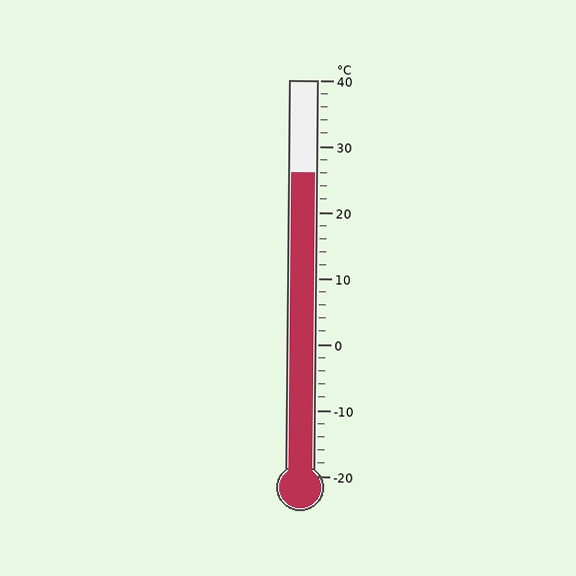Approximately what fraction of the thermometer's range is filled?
The thermometer is filled to approximately 75% of its range.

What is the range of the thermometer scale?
The thermometer scale ranges from -20°C to 40°C.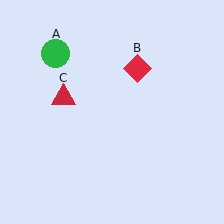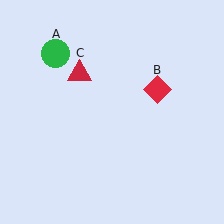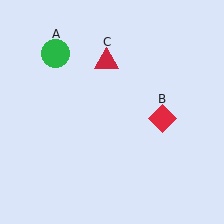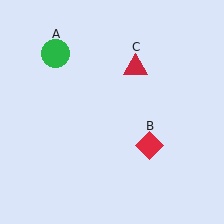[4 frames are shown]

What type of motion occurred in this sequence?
The red diamond (object B), red triangle (object C) rotated clockwise around the center of the scene.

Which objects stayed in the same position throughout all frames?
Green circle (object A) remained stationary.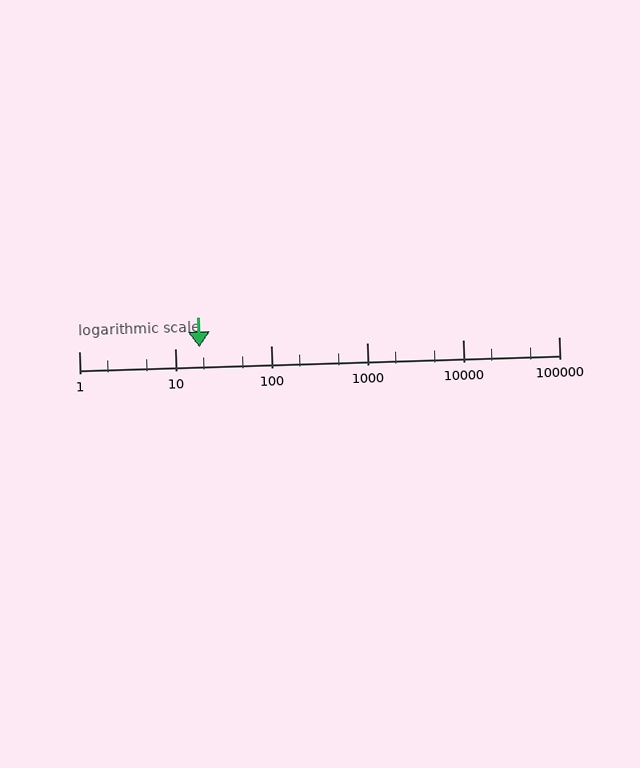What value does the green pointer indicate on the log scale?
The pointer indicates approximately 18.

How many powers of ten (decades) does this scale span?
The scale spans 5 decades, from 1 to 100000.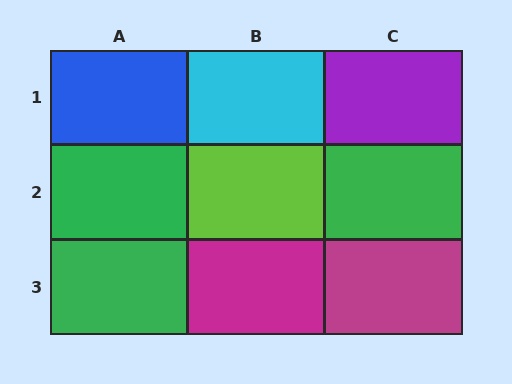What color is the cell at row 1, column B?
Cyan.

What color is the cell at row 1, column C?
Purple.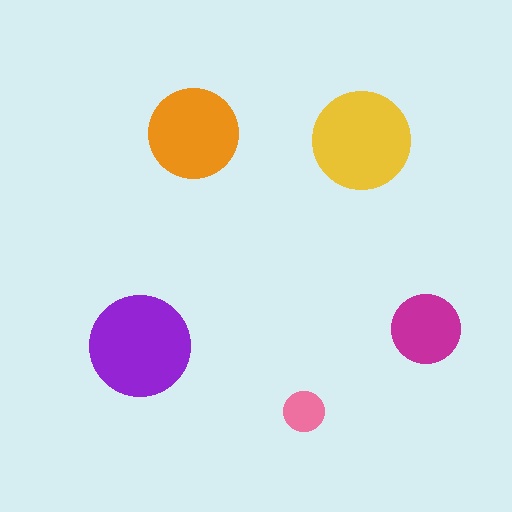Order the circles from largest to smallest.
the purple one, the yellow one, the orange one, the magenta one, the pink one.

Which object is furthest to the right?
The magenta circle is rightmost.